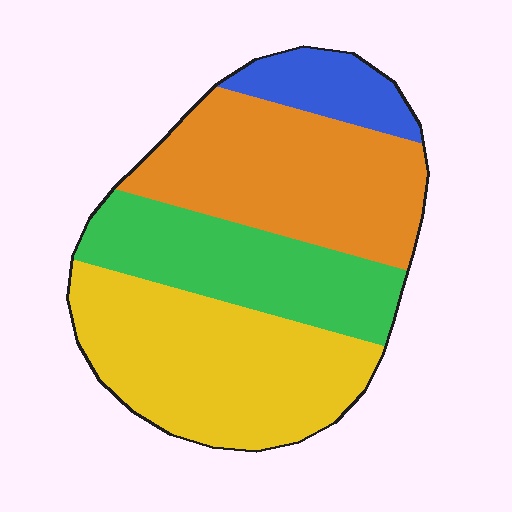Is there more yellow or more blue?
Yellow.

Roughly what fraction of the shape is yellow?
Yellow takes up between a quarter and a half of the shape.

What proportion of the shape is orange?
Orange takes up between a quarter and a half of the shape.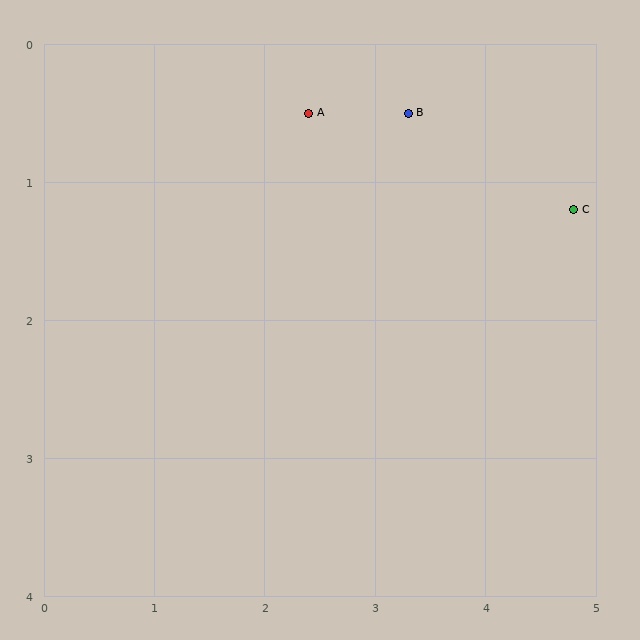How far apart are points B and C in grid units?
Points B and C are about 1.7 grid units apart.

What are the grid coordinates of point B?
Point B is at approximately (3.3, 0.5).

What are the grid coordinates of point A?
Point A is at approximately (2.4, 0.5).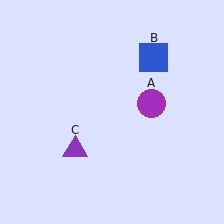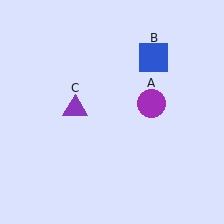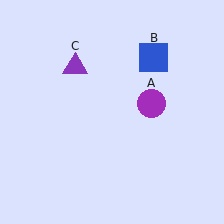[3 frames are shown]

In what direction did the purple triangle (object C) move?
The purple triangle (object C) moved up.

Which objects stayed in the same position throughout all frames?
Purple circle (object A) and blue square (object B) remained stationary.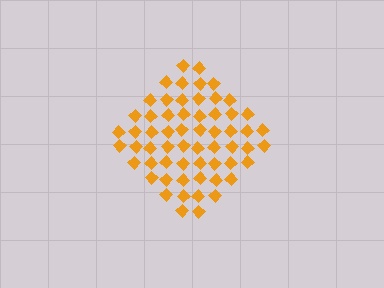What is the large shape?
The large shape is a diamond.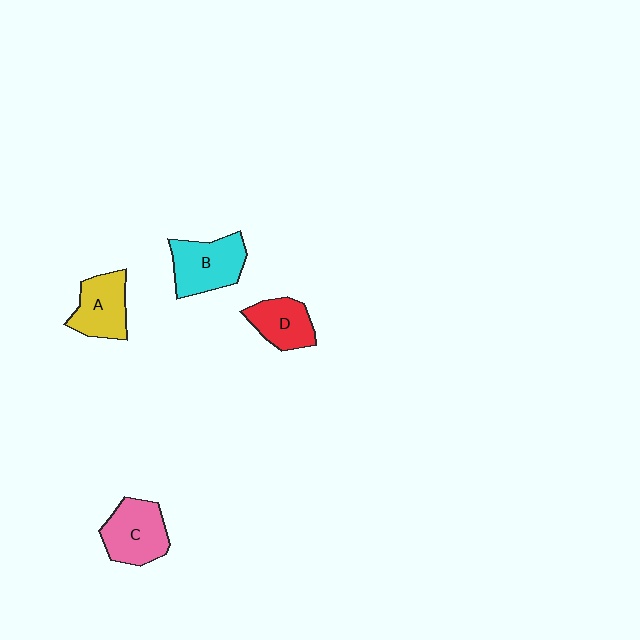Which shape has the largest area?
Shape B (cyan).